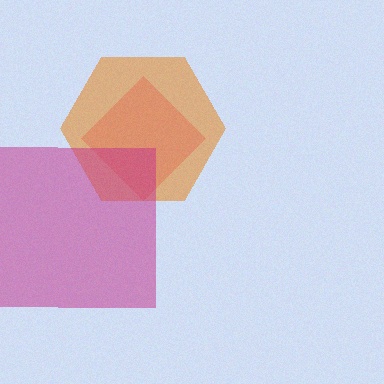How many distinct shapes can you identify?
There are 3 distinct shapes: a pink diamond, an orange hexagon, a magenta square.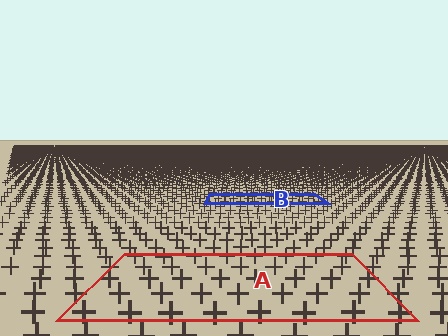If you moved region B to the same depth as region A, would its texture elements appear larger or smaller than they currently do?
They would appear larger. At a closer depth, the same texture elements are projected at a bigger on-screen size.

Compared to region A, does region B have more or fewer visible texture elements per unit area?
Region B has more texture elements per unit area — they are packed more densely because it is farther away.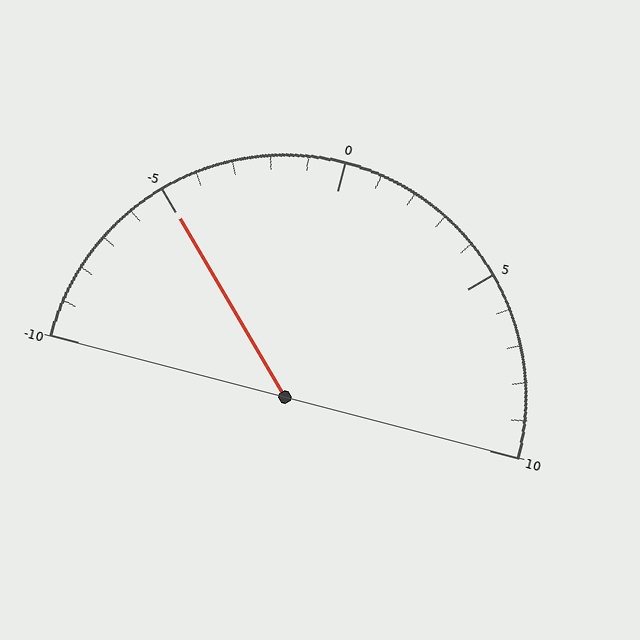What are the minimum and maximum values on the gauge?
The gauge ranges from -10 to 10.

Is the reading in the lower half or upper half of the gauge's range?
The reading is in the lower half of the range (-10 to 10).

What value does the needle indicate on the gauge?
The needle indicates approximately -5.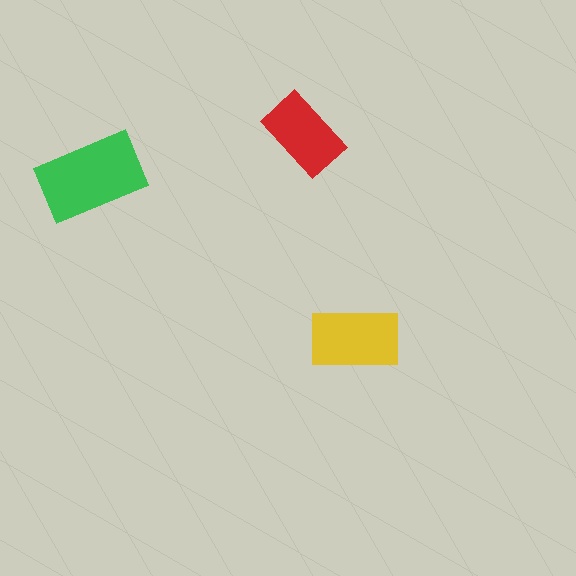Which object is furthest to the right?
The yellow rectangle is rightmost.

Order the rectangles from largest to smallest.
the green one, the yellow one, the red one.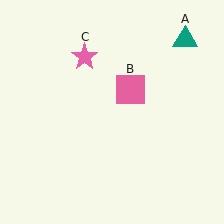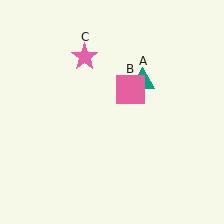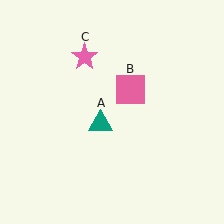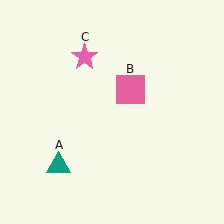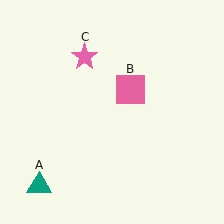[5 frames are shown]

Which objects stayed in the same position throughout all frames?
Pink square (object B) and pink star (object C) remained stationary.